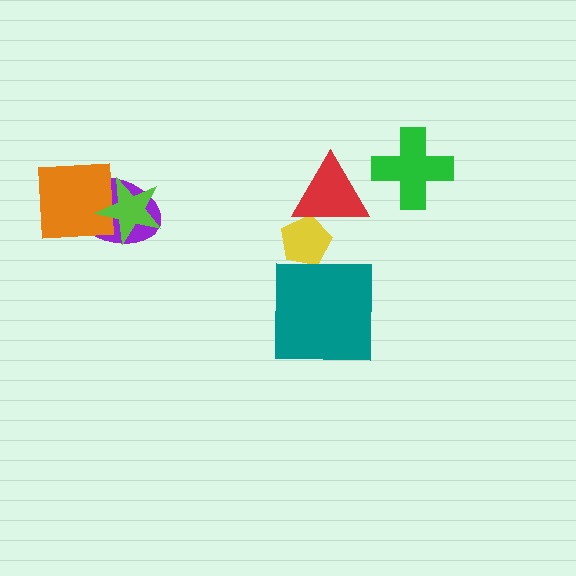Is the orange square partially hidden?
Yes, it is partially covered by another shape.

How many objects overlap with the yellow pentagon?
1 object overlaps with the yellow pentagon.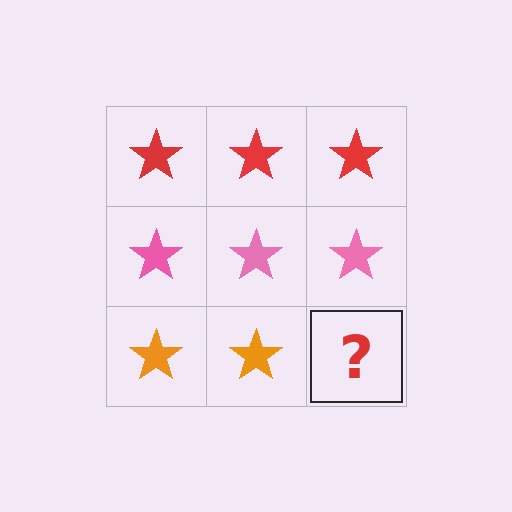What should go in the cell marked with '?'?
The missing cell should contain an orange star.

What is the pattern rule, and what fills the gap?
The rule is that each row has a consistent color. The gap should be filled with an orange star.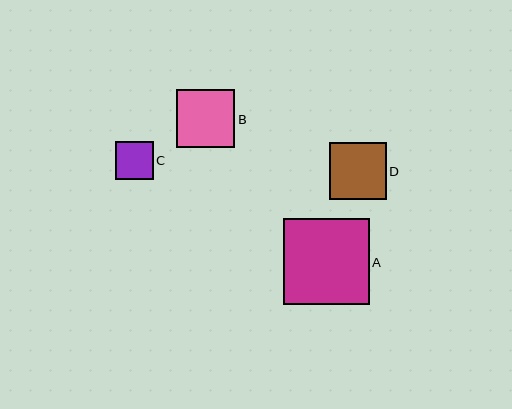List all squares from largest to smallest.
From largest to smallest: A, B, D, C.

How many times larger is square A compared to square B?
Square A is approximately 1.5 times the size of square B.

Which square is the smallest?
Square C is the smallest with a size of approximately 37 pixels.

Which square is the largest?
Square A is the largest with a size of approximately 86 pixels.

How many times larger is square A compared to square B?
Square A is approximately 1.5 times the size of square B.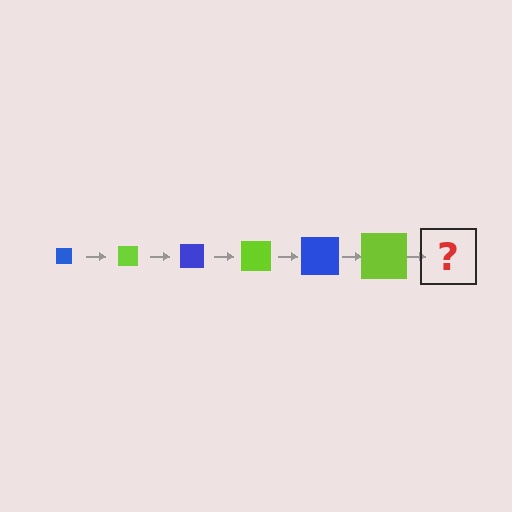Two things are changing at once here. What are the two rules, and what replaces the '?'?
The two rules are that the square grows larger each step and the color cycles through blue and lime. The '?' should be a blue square, larger than the previous one.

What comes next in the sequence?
The next element should be a blue square, larger than the previous one.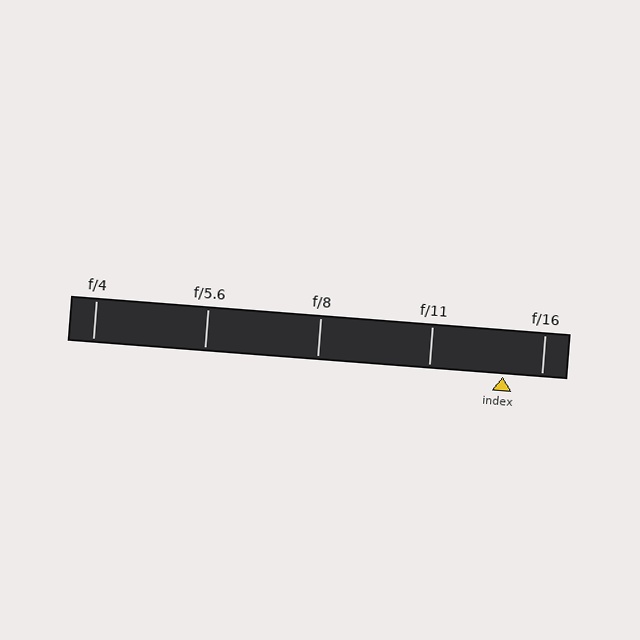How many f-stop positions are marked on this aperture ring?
There are 5 f-stop positions marked.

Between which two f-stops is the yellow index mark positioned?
The index mark is between f/11 and f/16.